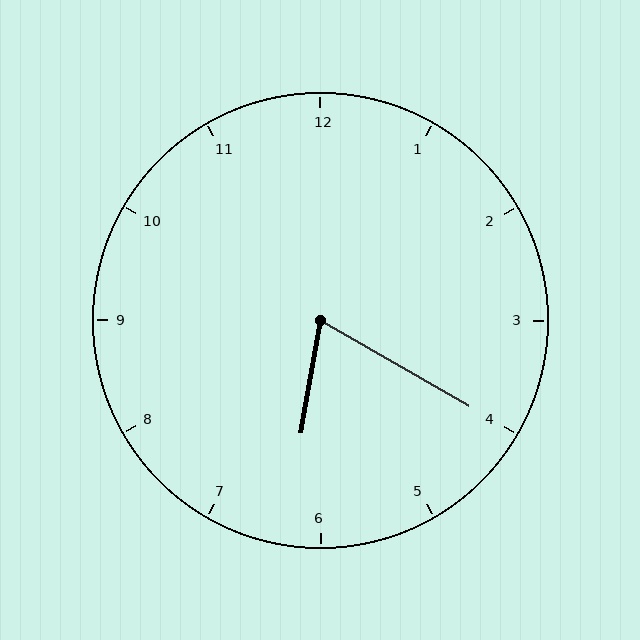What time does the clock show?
6:20.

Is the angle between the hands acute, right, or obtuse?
It is acute.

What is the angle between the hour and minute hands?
Approximately 70 degrees.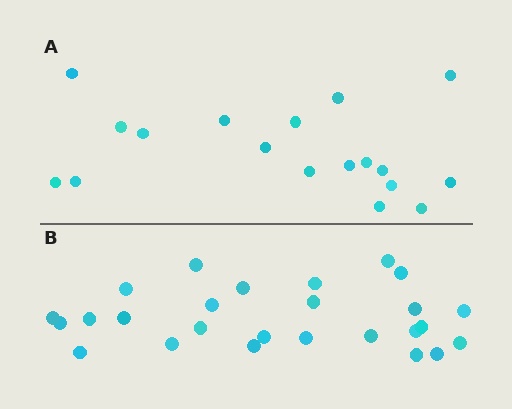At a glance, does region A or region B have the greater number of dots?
Region B (the bottom region) has more dots.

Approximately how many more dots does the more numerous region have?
Region B has roughly 8 or so more dots than region A.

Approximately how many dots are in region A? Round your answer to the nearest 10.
About 20 dots. (The exact count is 18, which rounds to 20.)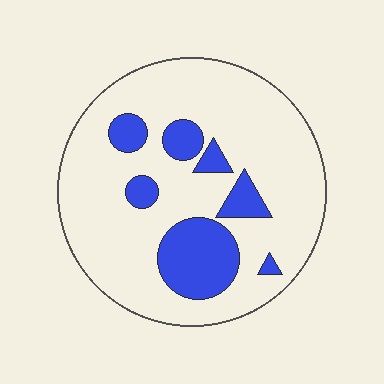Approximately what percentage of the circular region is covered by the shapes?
Approximately 20%.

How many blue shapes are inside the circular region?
7.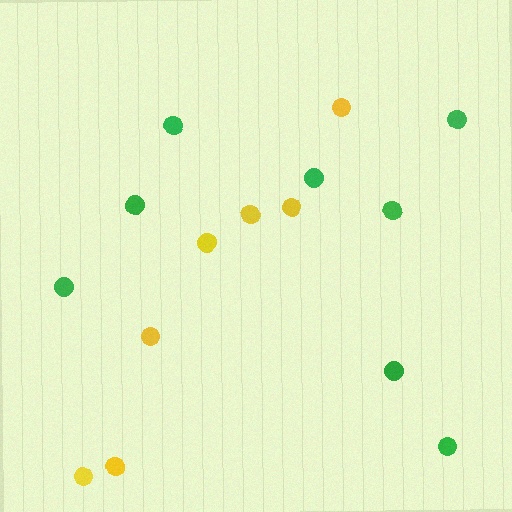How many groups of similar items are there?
There are 2 groups: one group of yellow circles (7) and one group of green circles (8).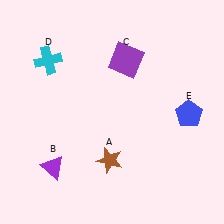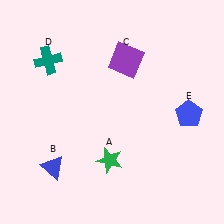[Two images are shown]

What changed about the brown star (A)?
In Image 1, A is brown. In Image 2, it changed to green.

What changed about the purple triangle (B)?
In Image 1, B is purple. In Image 2, it changed to blue.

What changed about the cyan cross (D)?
In Image 1, D is cyan. In Image 2, it changed to teal.